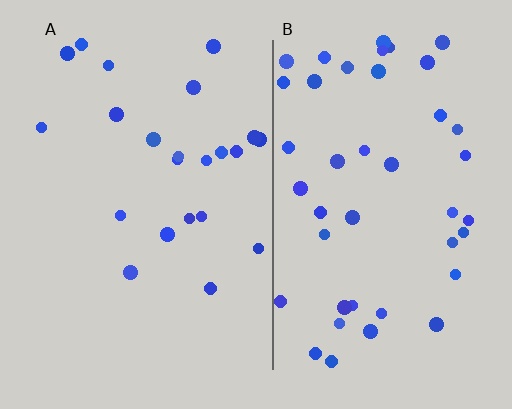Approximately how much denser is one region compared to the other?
Approximately 1.9× — region B over region A.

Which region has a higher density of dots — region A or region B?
B (the right).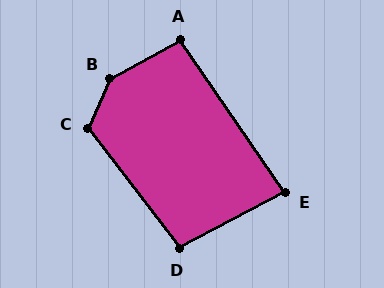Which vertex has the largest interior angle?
B, at approximately 142 degrees.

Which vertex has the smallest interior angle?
E, at approximately 83 degrees.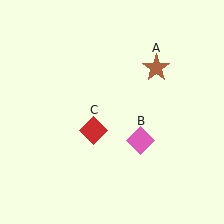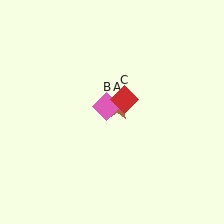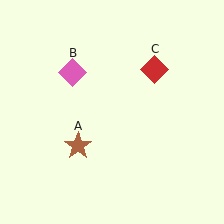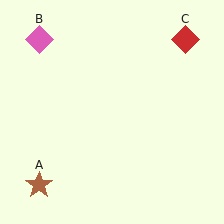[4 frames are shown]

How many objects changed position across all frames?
3 objects changed position: brown star (object A), pink diamond (object B), red diamond (object C).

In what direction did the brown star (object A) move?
The brown star (object A) moved down and to the left.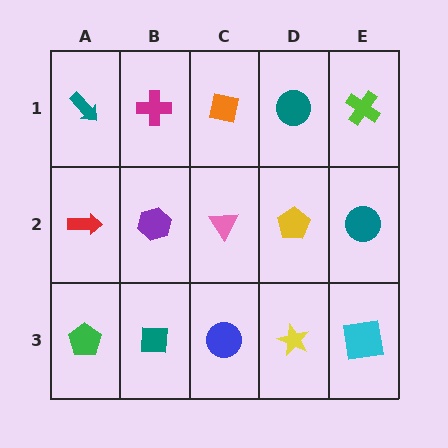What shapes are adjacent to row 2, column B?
A magenta cross (row 1, column B), a teal square (row 3, column B), a red arrow (row 2, column A), a pink triangle (row 2, column C).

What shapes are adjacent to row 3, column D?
A yellow pentagon (row 2, column D), a blue circle (row 3, column C), a cyan square (row 3, column E).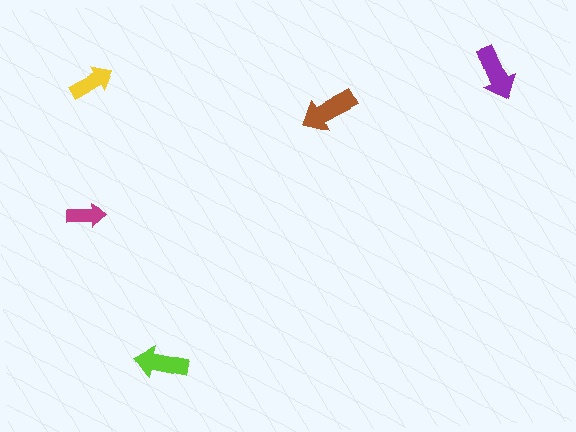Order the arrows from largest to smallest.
the brown one, the purple one, the lime one, the yellow one, the magenta one.